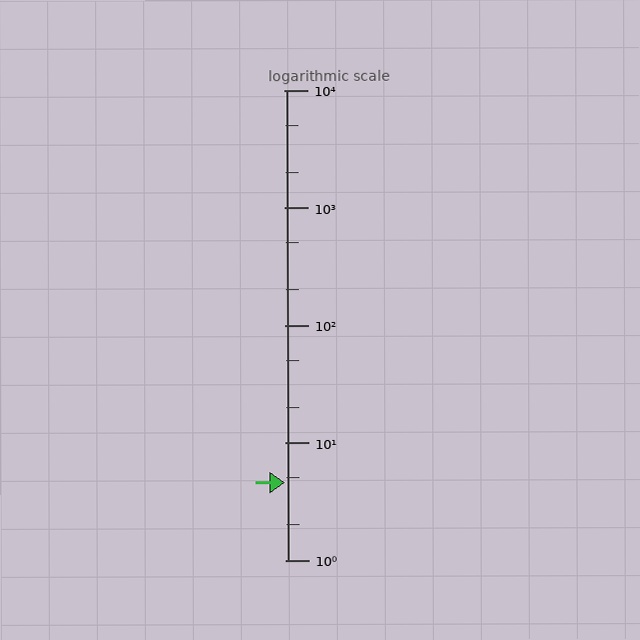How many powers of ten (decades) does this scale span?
The scale spans 4 decades, from 1 to 10000.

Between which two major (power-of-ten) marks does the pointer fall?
The pointer is between 1 and 10.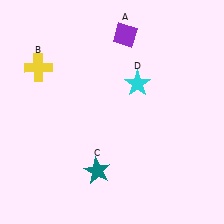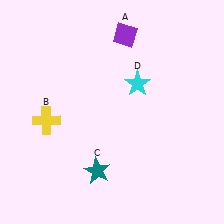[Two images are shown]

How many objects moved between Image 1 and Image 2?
1 object moved between the two images.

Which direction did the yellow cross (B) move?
The yellow cross (B) moved down.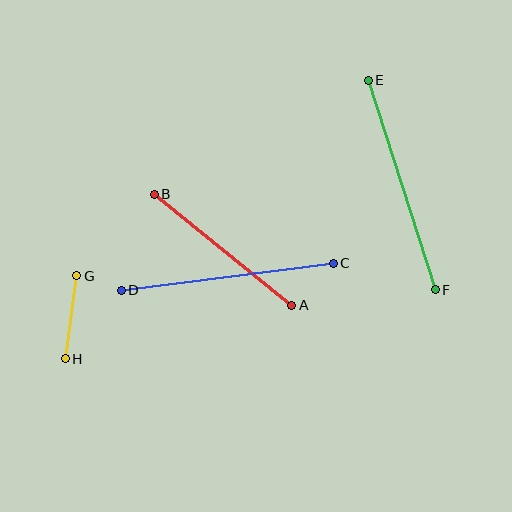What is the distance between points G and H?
The distance is approximately 84 pixels.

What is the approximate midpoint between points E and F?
The midpoint is at approximately (402, 185) pixels.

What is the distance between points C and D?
The distance is approximately 214 pixels.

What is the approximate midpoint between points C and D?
The midpoint is at approximately (227, 277) pixels.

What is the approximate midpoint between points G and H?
The midpoint is at approximately (71, 317) pixels.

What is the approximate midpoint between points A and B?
The midpoint is at approximately (223, 250) pixels.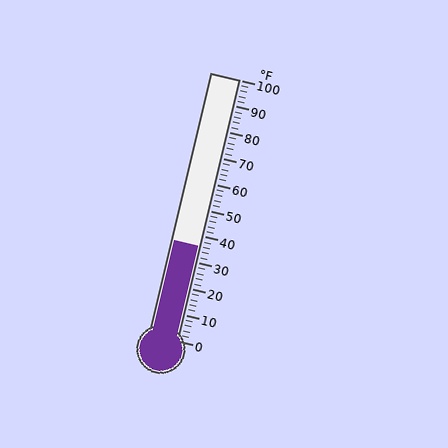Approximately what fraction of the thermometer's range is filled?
The thermometer is filled to approximately 35% of its range.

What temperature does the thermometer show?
The thermometer shows approximately 36°F.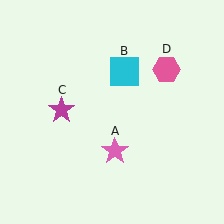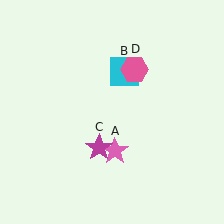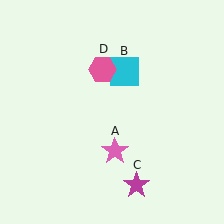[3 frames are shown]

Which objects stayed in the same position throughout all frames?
Pink star (object A) and cyan square (object B) remained stationary.